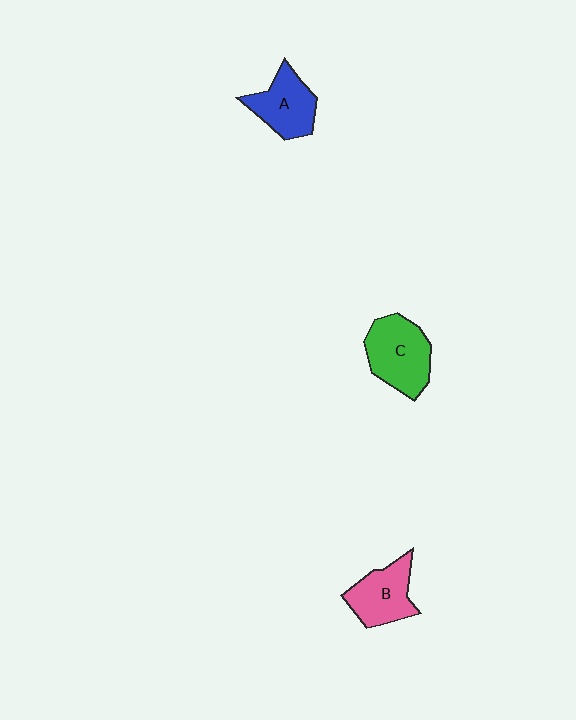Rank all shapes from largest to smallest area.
From largest to smallest: C (green), B (pink), A (blue).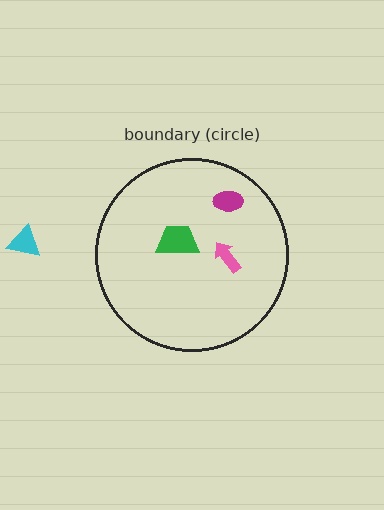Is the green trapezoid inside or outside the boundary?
Inside.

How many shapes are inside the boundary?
3 inside, 1 outside.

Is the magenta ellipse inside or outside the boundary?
Inside.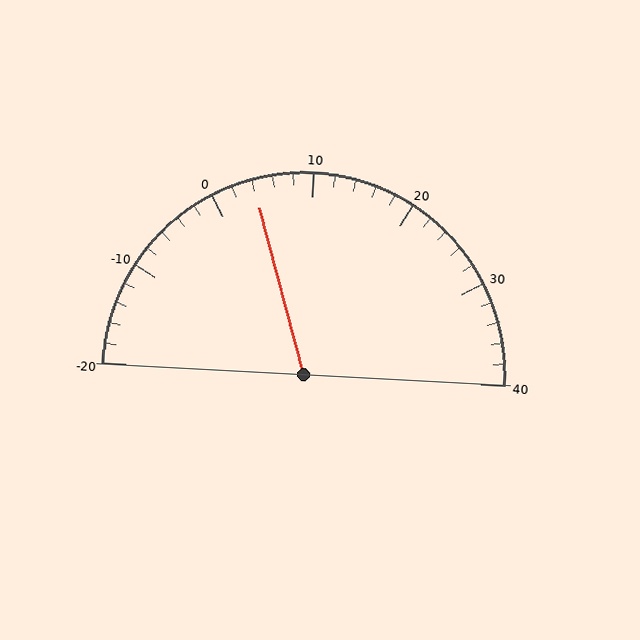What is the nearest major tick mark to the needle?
The nearest major tick mark is 0.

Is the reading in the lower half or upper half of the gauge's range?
The reading is in the lower half of the range (-20 to 40).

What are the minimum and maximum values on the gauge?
The gauge ranges from -20 to 40.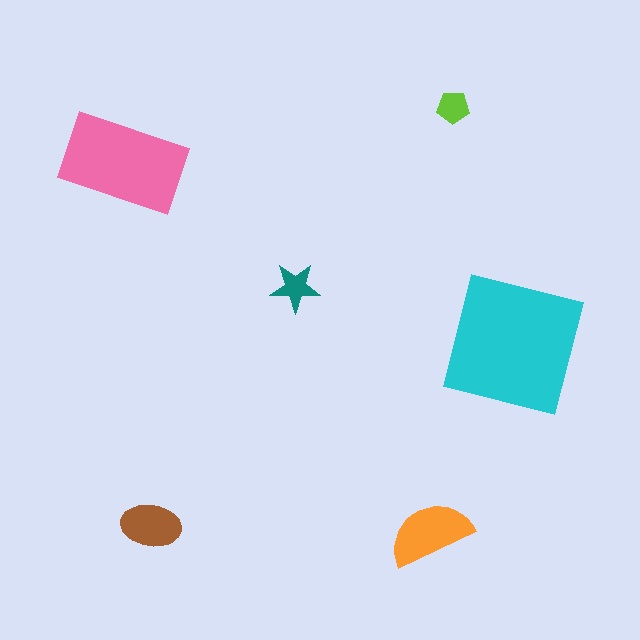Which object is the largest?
The cyan square.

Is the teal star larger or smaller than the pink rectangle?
Smaller.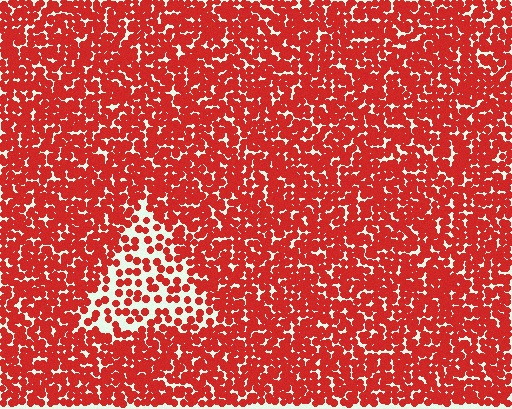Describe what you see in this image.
The image contains small red elements arranged at two different densities. A triangle-shaped region is visible where the elements are less densely packed than the surrounding area.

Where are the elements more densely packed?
The elements are more densely packed outside the triangle boundary.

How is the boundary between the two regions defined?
The boundary is defined by a change in element density (approximately 2.4x ratio). All elements are the same color, size, and shape.